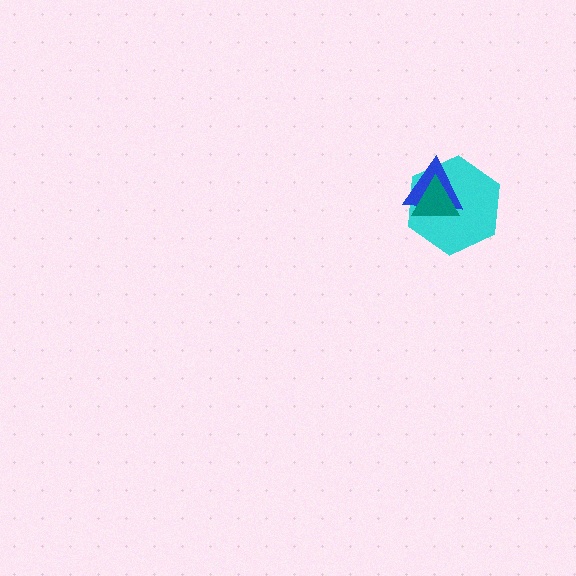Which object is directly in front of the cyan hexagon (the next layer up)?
The blue triangle is directly in front of the cyan hexagon.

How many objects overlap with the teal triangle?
2 objects overlap with the teal triangle.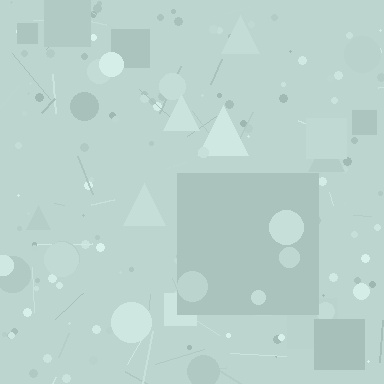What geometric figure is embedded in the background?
A square is embedded in the background.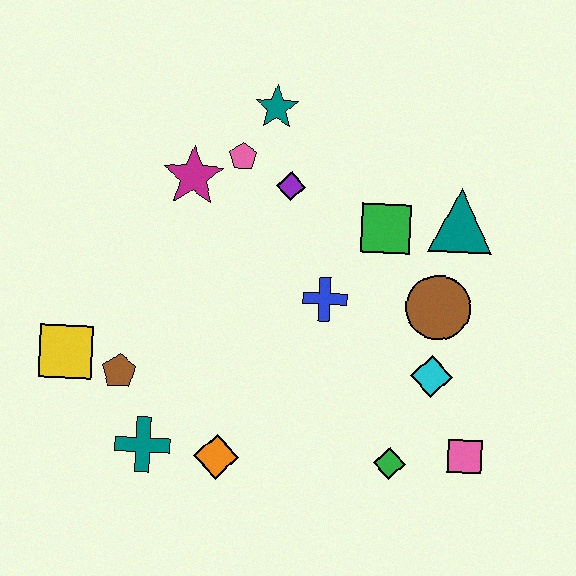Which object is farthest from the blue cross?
The yellow square is farthest from the blue cross.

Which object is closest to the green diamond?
The pink square is closest to the green diamond.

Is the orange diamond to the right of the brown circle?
No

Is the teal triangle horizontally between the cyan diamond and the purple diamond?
No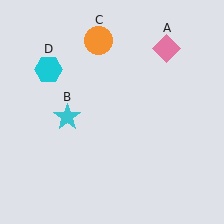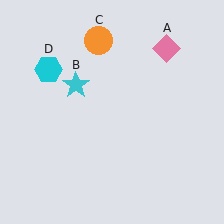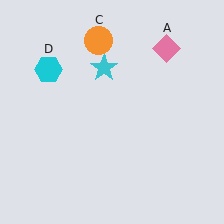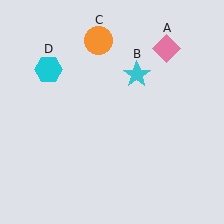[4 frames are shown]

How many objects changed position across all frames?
1 object changed position: cyan star (object B).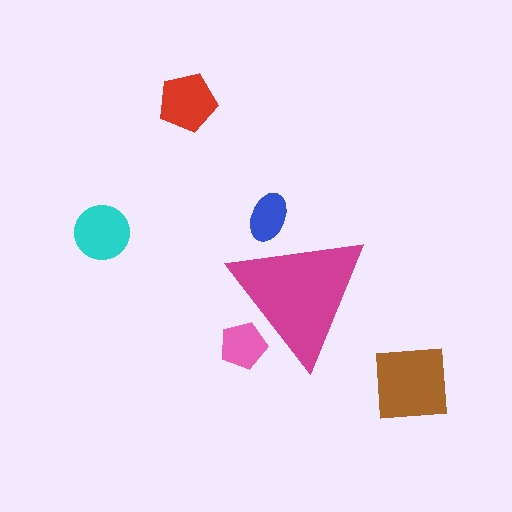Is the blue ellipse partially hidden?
Yes, the blue ellipse is partially hidden behind the magenta triangle.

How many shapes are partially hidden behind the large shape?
2 shapes are partially hidden.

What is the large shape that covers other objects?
A magenta triangle.